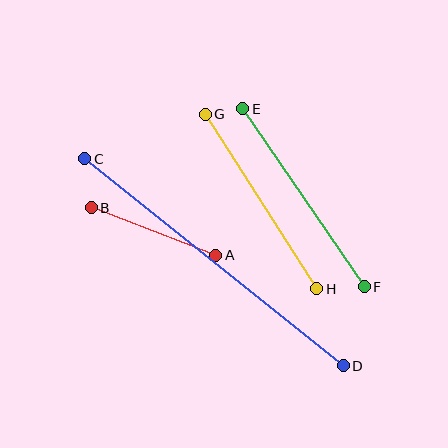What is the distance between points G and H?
The distance is approximately 207 pixels.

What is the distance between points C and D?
The distance is approximately 331 pixels.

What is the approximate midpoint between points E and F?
The midpoint is at approximately (304, 198) pixels.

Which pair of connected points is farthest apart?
Points C and D are farthest apart.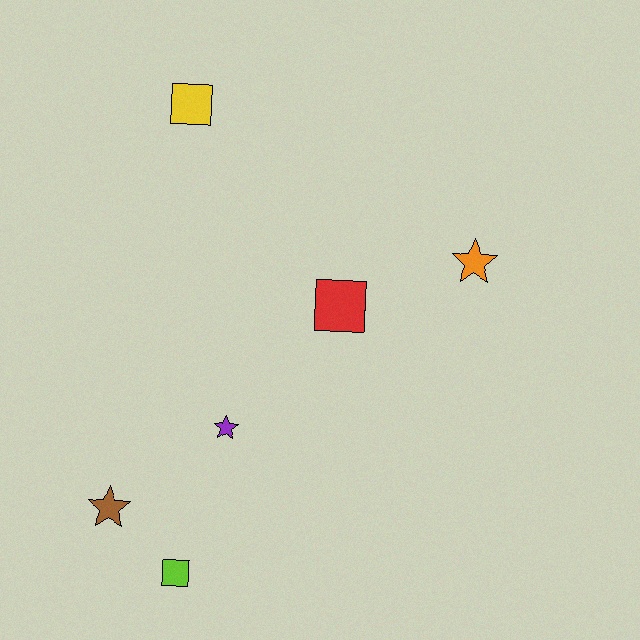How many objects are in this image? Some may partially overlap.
There are 6 objects.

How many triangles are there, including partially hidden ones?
There are no triangles.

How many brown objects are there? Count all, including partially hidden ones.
There is 1 brown object.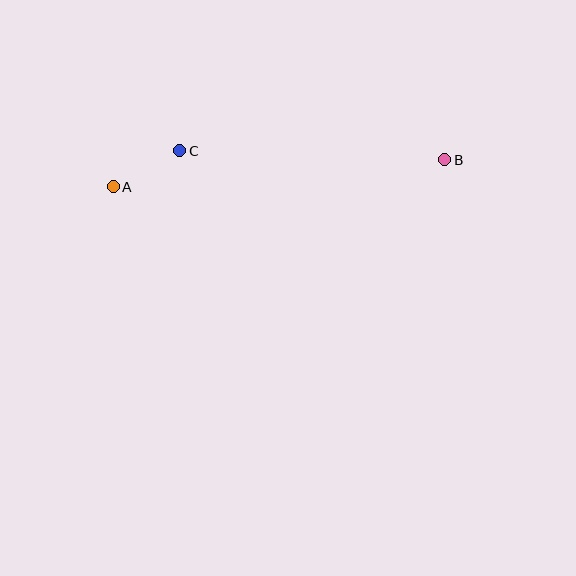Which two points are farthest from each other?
Points A and B are farthest from each other.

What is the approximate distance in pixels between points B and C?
The distance between B and C is approximately 265 pixels.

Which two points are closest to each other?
Points A and C are closest to each other.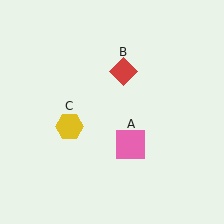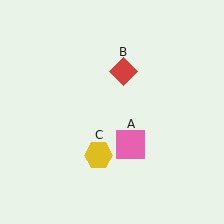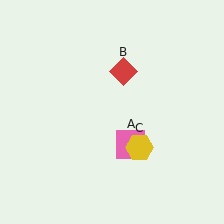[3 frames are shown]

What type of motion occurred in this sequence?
The yellow hexagon (object C) rotated counterclockwise around the center of the scene.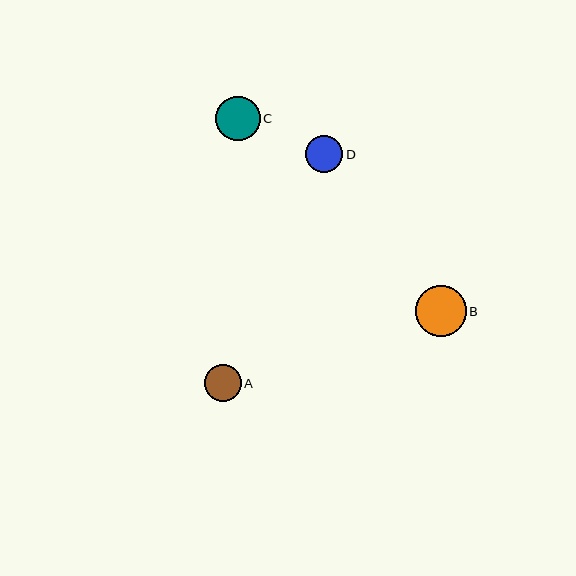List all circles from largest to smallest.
From largest to smallest: B, C, D, A.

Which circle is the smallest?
Circle A is the smallest with a size of approximately 37 pixels.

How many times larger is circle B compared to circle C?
Circle B is approximately 1.1 times the size of circle C.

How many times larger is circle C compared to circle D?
Circle C is approximately 1.2 times the size of circle D.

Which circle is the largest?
Circle B is the largest with a size of approximately 51 pixels.